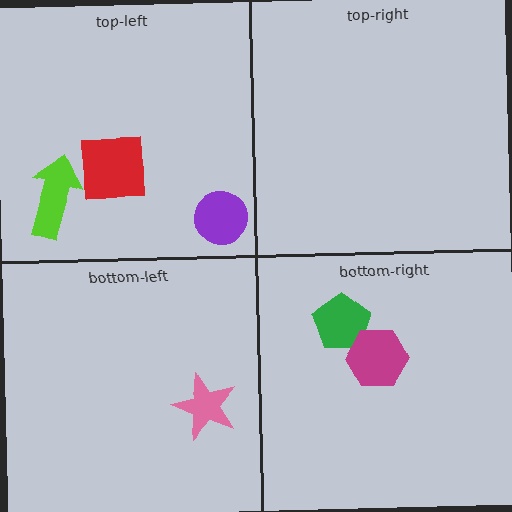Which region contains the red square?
The top-left region.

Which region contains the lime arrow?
The top-left region.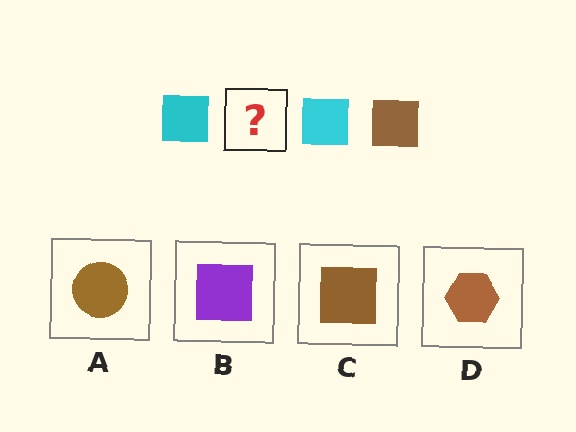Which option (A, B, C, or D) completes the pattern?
C.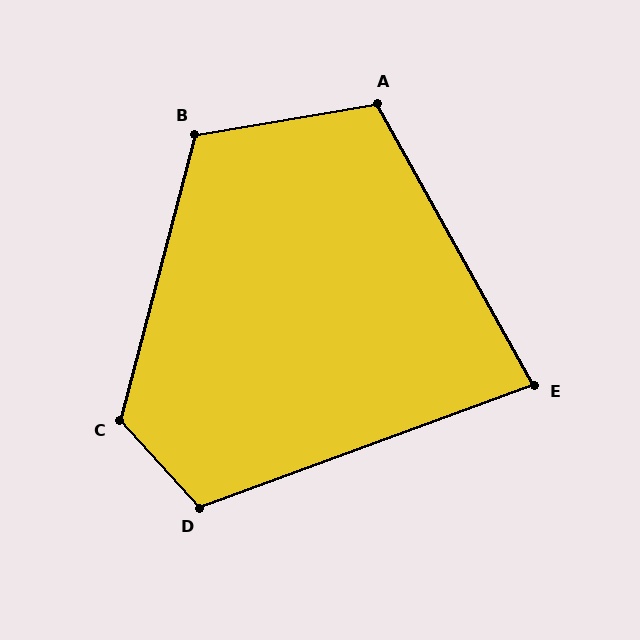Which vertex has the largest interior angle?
C, at approximately 123 degrees.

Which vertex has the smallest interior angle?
E, at approximately 81 degrees.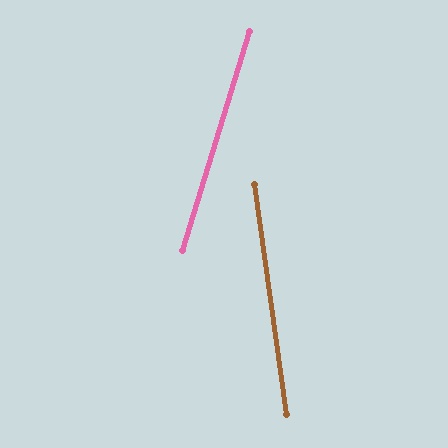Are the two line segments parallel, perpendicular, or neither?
Neither parallel nor perpendicular — they differ by about 25°.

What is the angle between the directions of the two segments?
Approximately 25 degrees.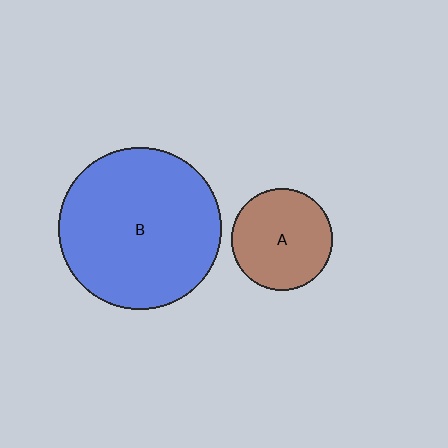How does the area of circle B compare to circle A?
Approximately 2.6 times.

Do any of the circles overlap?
No, none of the circles overlap.